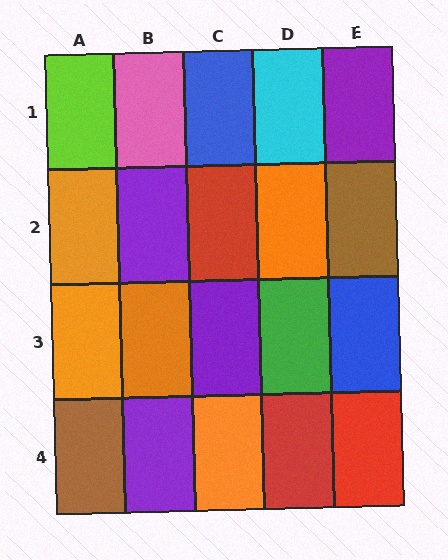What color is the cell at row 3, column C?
Purple.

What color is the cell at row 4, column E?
Red.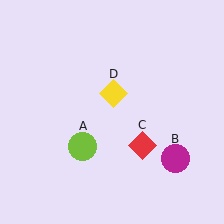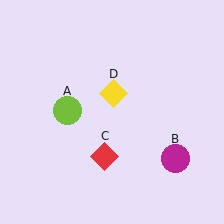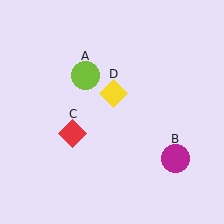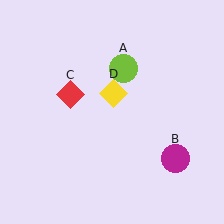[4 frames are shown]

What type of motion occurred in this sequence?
The lime circle (object A), red diamond (object C) rotated clockwise around the center of the scene.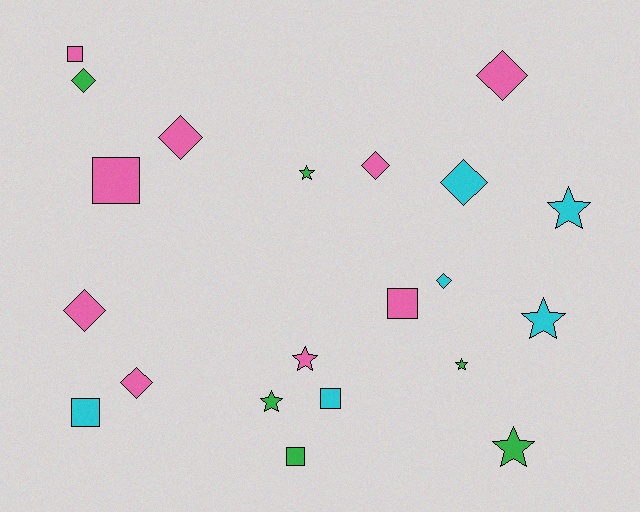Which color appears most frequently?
Pink, with 9 objects.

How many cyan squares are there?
There are 2 cyan squares.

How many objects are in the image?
There are 21 objects.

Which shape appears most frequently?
Diamond, with 8 objects.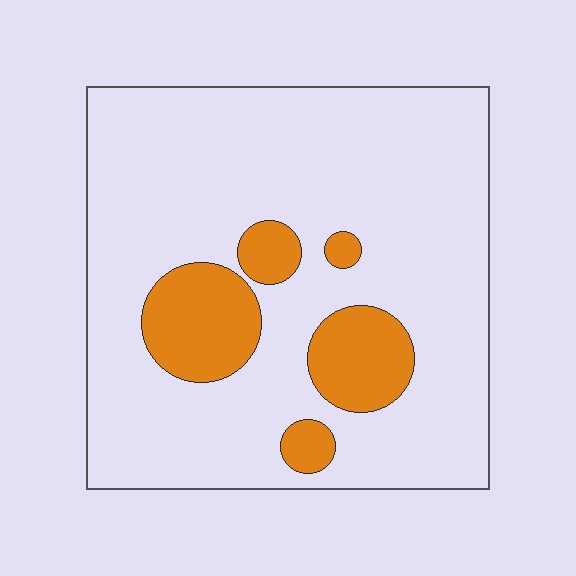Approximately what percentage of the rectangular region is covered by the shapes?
Approximately 15%.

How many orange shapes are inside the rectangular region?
5.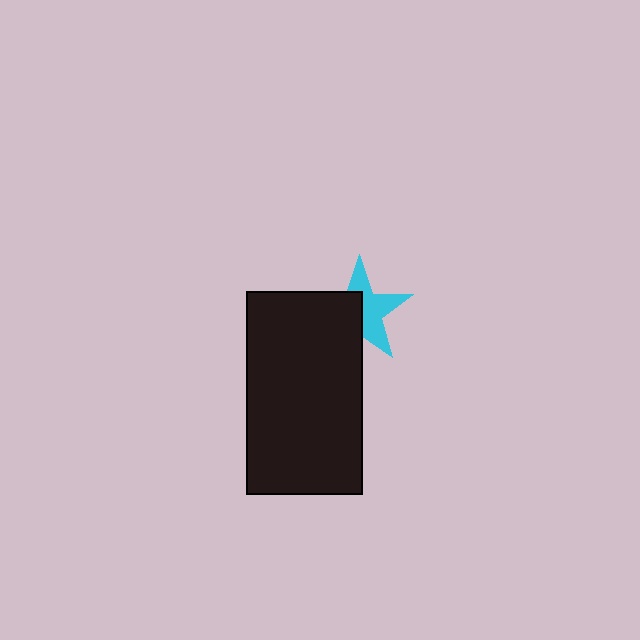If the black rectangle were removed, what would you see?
You would see the complete cyan star.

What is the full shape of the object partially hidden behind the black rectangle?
The partially hidden object is a cyan star.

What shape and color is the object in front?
The object in front is a black rectangle.